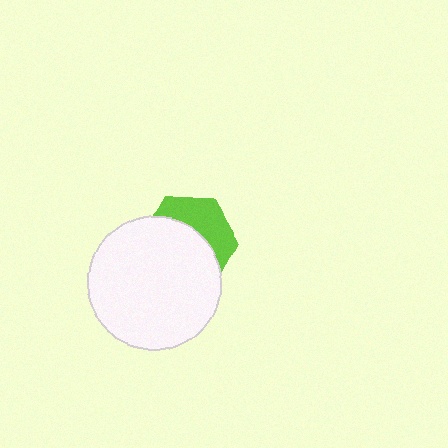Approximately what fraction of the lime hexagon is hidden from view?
Roughly 62% of the lime hexagon is hidden behind the white circle.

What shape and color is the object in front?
The object in front is a white circle.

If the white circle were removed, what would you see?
You would see the complete lime hexagon.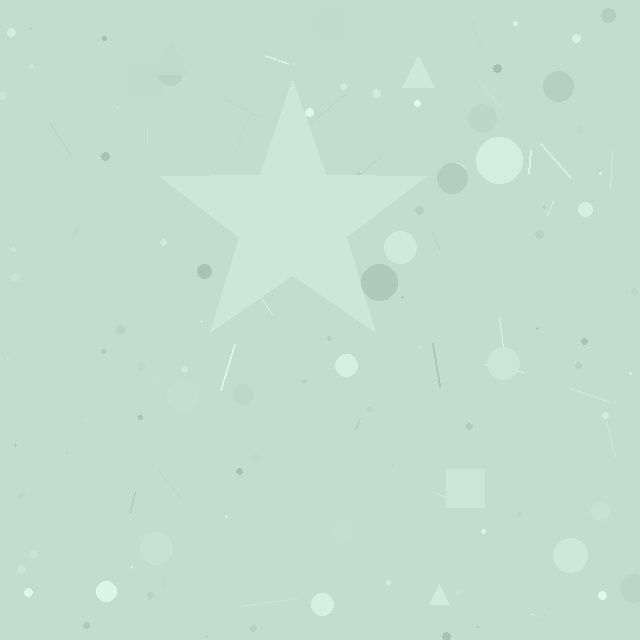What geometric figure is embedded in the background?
A star is embedded in the background.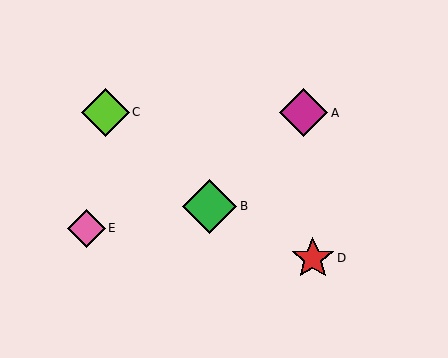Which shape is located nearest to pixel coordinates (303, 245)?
The red star (labeled D) at (313, 258) is nearest to that location.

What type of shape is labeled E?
Shape E is a pink diamond.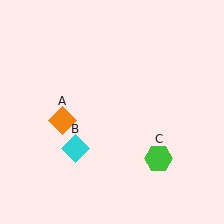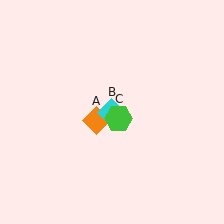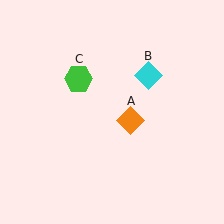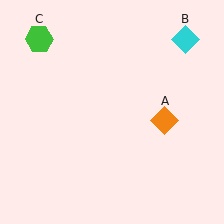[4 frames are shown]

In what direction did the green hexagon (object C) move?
The green hexagon (object C) moved up and to the left.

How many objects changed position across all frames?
3 objects changed position: orange diamond (object A), cyan diamond (object B), green hexagon (object C).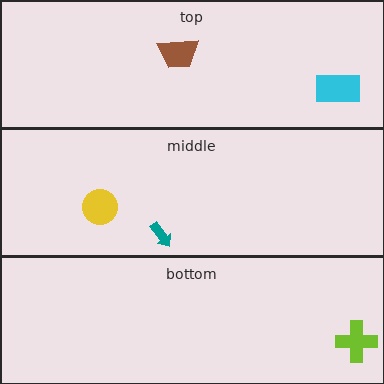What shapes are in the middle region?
The yellow circle, the teal arrow.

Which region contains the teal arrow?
The middle region.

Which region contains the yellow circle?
The middle region.